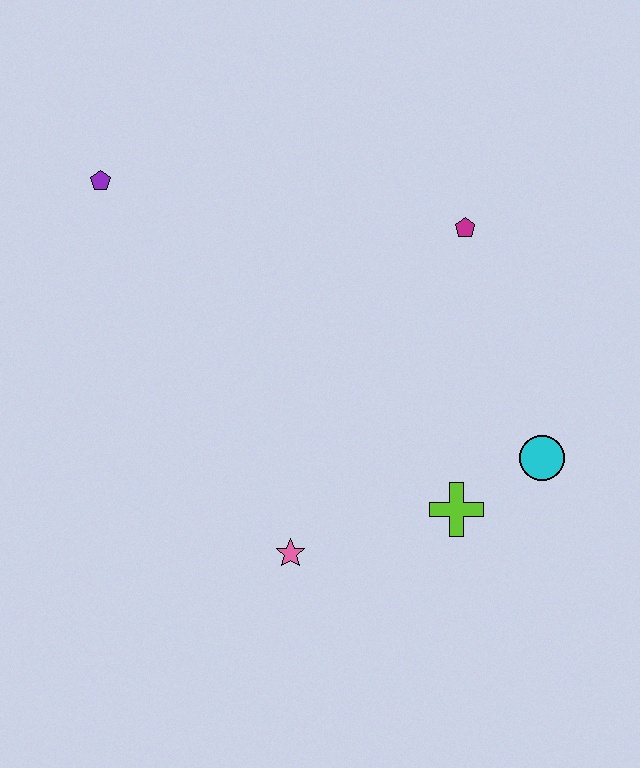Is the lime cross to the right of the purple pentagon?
Yes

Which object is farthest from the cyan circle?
The purple pentagon is farthest from the cyan circle.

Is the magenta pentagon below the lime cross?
No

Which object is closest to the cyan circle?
The lime cross is closest to the cyan circle.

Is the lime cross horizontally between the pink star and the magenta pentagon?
Yes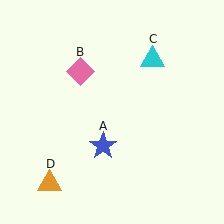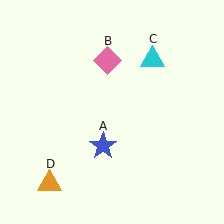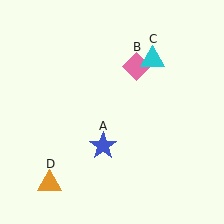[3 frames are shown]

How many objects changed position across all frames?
1 object changed position: pink diamond (object B).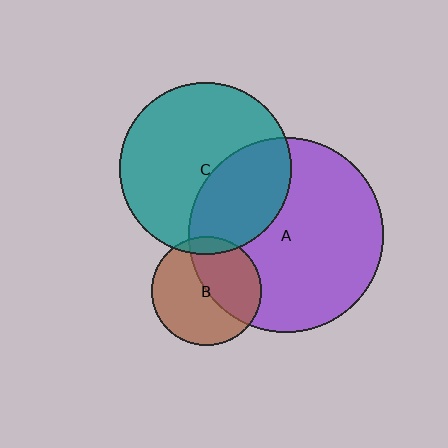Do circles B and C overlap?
Yes.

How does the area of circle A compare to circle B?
Approximately 3.2 times.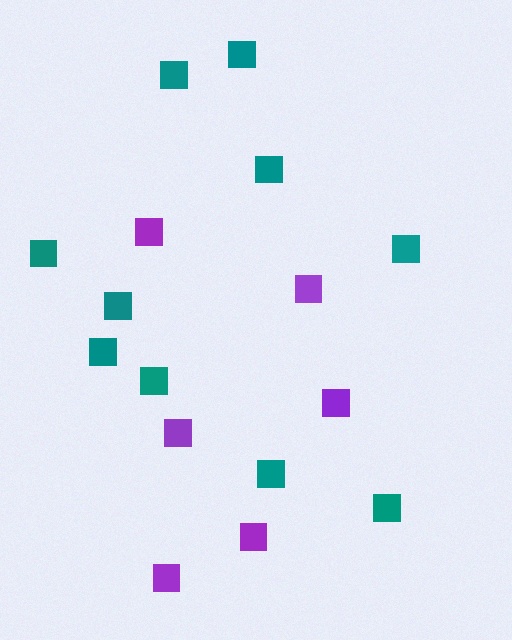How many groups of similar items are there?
There are 2 groups: one group of teal squares (10) and one group of purple squares (6).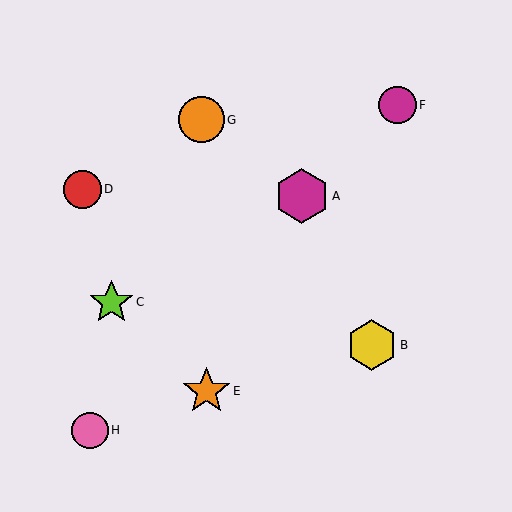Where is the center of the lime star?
The center of the lime star is at (111, 302).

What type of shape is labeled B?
Shape B is a yellow hexagon.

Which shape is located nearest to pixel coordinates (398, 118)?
The magenta circle (labeled F) at (397, 105) is nearest to that location.